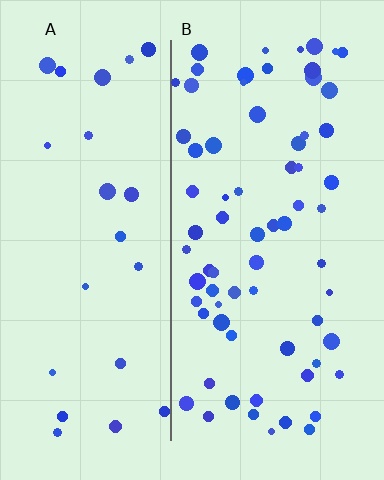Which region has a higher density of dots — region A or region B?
B (the right).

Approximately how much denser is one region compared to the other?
Approximately 2.7× — region B over region A.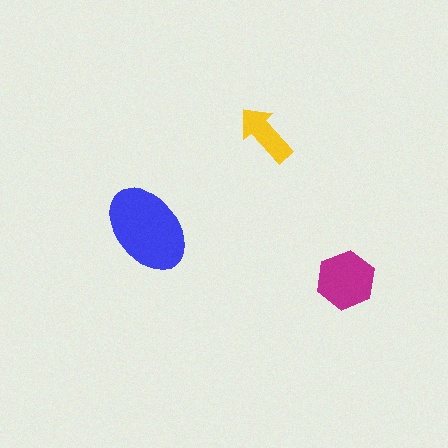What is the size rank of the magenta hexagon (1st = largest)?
2nd.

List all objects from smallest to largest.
The yellow arrow, the magenta hexagon, the blue ellipse.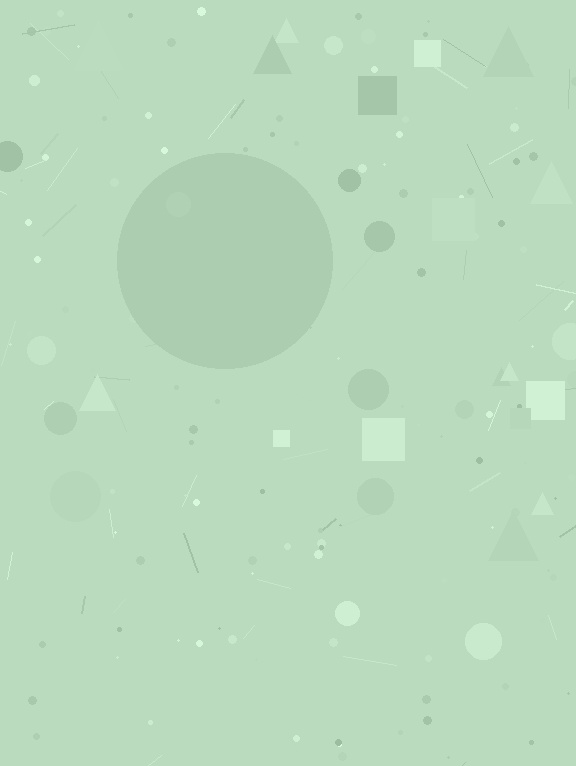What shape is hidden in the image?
A circle is hidden in the image.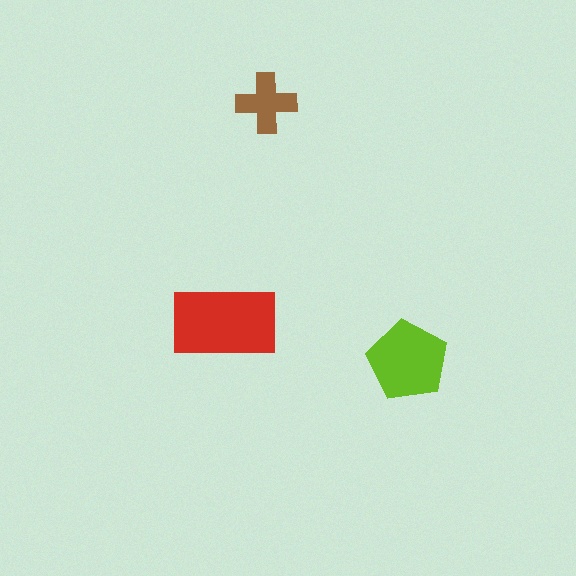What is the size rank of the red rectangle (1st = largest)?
1st.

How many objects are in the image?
There are 3 objects in the image.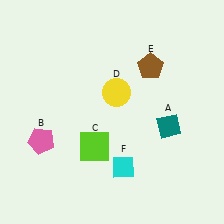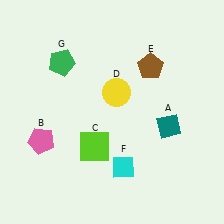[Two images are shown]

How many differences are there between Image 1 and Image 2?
There is 1 difference between the two images.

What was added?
A green pentagon (G) was added in Image 2.